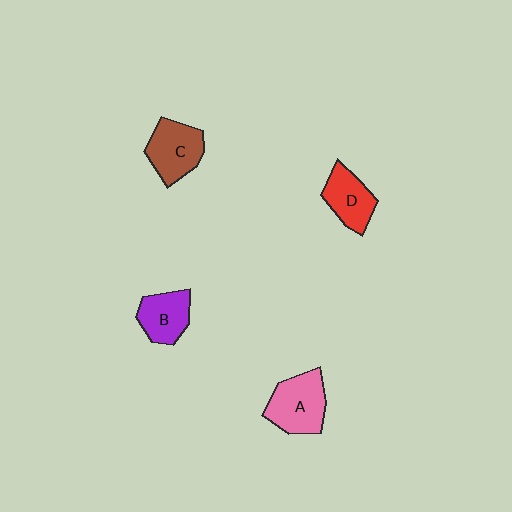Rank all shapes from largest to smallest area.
From largest to smallest: A (pink), C (brown), D (red), B (purple).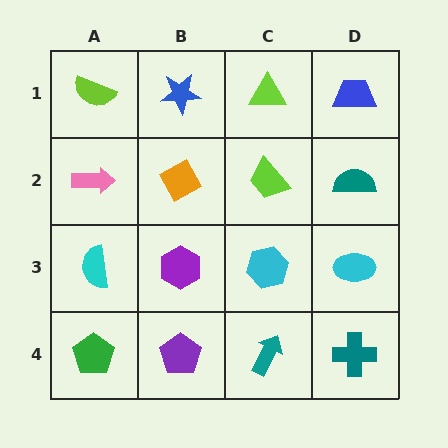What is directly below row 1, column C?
A lime trapezoid.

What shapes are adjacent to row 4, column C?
A cyan hexagon (row 3, column C), a purple pentagon (row 4, column B), a teal cross (row 4, column D).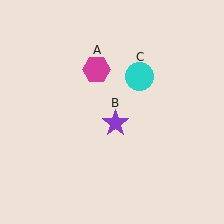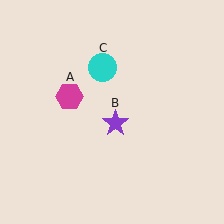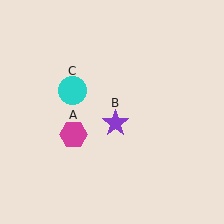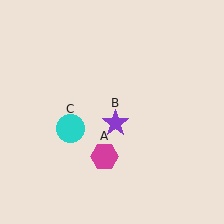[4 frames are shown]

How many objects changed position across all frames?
2 objects changed position: magenta hexagon (object A), cyan circle (object C).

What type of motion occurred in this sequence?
The magenta hexagon (object A), cyan circle (object C) rotated counterclockwise around the center of the scene.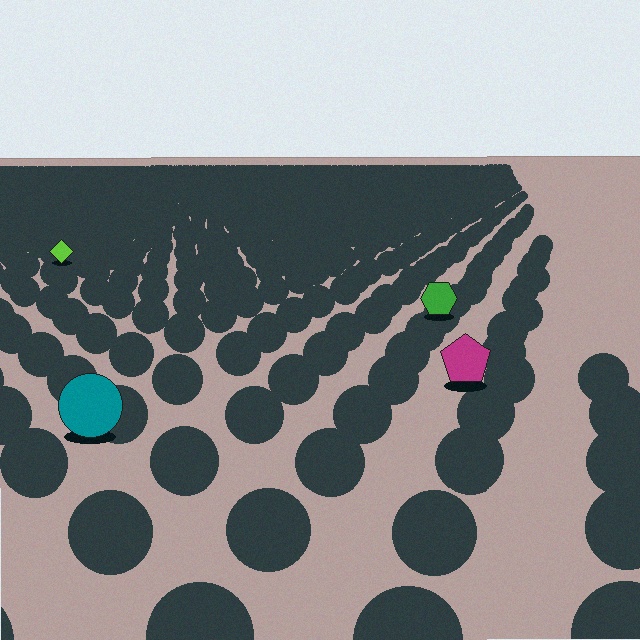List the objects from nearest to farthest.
From nearest to farthest: the teal circle, the magenta pentagon, the green hexagon, the lime diamond.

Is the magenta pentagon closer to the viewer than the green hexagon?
Yes. The magenta pentagon is closer — you can tell from the texture gradient: the ground texture is coarser near it.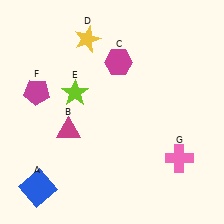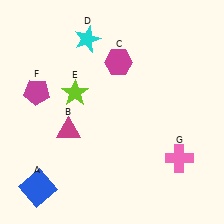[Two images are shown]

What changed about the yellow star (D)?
In Image 1, D is yellow. In Image 2, it changed to cyan.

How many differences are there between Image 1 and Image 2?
There is 1 difference between the two images.